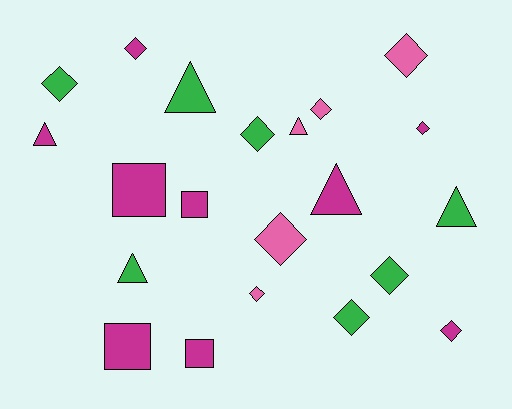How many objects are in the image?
There are 21 objects.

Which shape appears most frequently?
Diamond, with 11 objects.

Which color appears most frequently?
Magenta, with 9 objects.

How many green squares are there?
There are no green squares.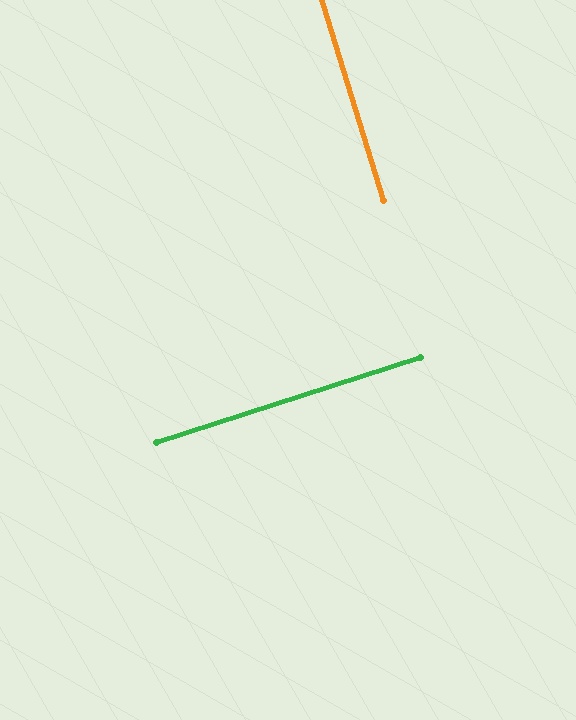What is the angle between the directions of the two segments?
Approximately 89 degrees.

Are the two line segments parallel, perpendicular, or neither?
Perpendicular — they meet at approximately 89°.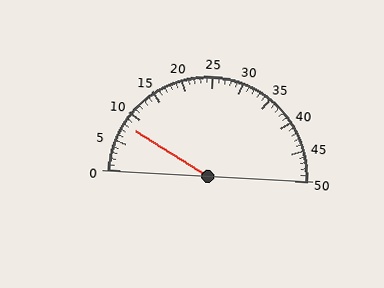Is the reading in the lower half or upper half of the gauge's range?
The reading is in the lower half of the range (0 to 50).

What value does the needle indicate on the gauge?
The needle indicates approximately 8.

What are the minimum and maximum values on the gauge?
The gauge ranges from 0 to 50.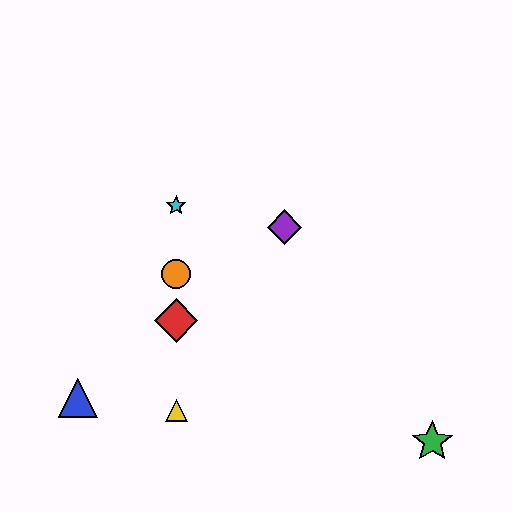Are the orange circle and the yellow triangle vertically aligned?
Yes, both are at x≈176.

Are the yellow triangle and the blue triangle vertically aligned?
No, the yellow triangle is at x≈176 and the blue triangle is at x≈78.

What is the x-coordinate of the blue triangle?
The blue triangle is at x≈78.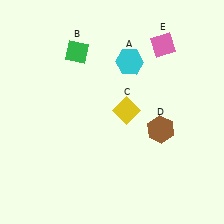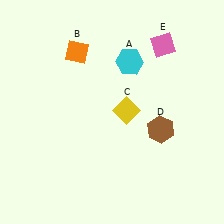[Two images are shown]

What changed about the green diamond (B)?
In Image 1, B is green. In Image 2, it changed to orange.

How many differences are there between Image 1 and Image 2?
There is 1 difference between the two images.